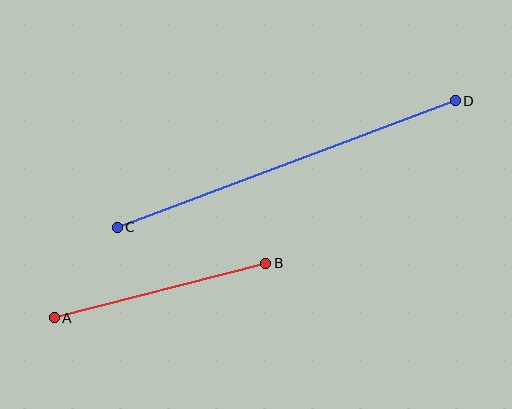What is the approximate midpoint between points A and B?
The midpoint is at approximately (160, 291) pixels.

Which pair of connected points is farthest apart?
Points C and D are farthest apart.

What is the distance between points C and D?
The distance is approximately 361 pixels.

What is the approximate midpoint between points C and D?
The midpoint is at approximately (286, 164) pixels.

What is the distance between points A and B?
The distance is approximately 218 pixels.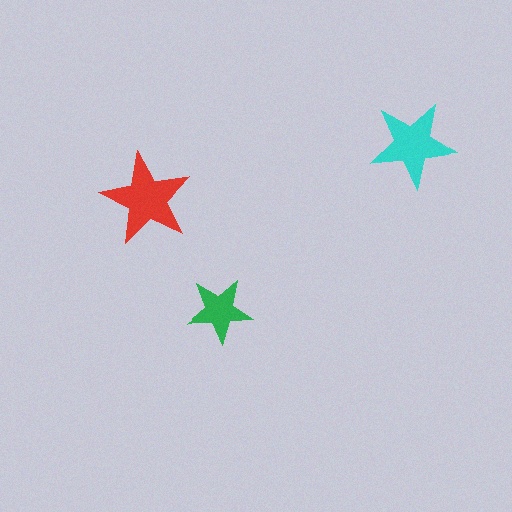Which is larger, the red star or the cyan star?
The red one.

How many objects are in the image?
There are 3 objects in the image.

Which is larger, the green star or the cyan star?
The cyan one.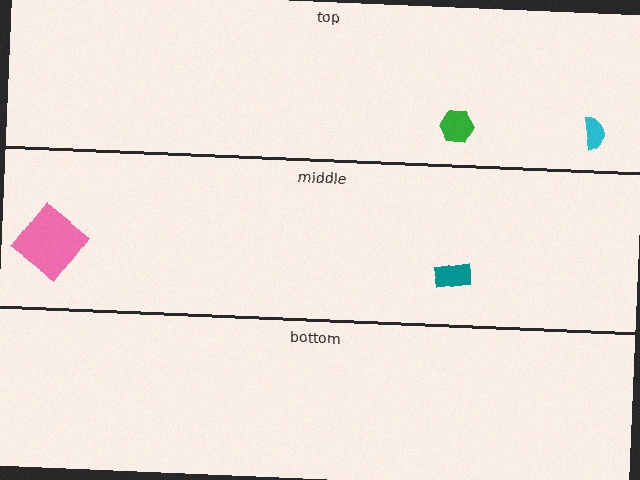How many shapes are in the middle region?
2.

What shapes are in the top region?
The green hexagon, the cyan semicircle.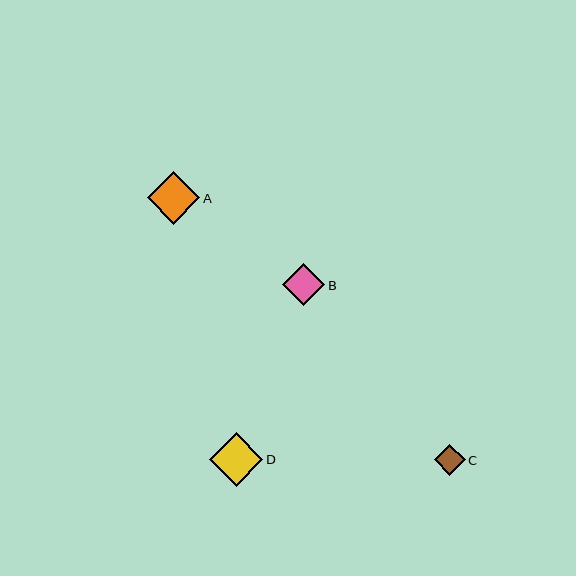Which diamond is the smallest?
Diamond C is the smallest with a size of approximately 31 pixels.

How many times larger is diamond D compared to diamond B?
Diamond D is approximately 1.3 times the size of diamond B.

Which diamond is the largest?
Diamond D is the largest with a size of approximately 54 pixels.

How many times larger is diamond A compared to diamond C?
Diamond A is approximately 1.7 times the size of diamond C.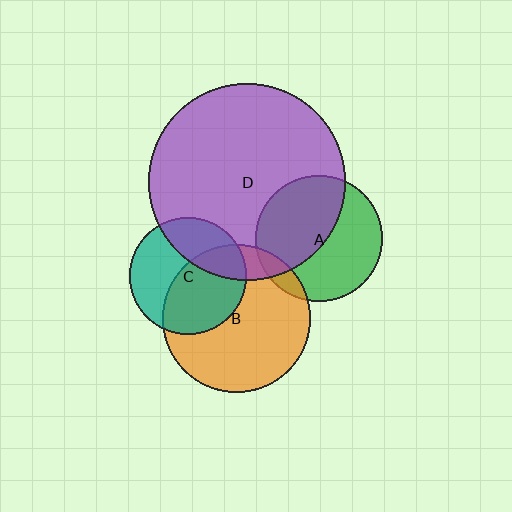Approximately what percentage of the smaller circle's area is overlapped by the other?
Approximately 50%.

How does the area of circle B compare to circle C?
Approximately 1.6 times.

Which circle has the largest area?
Circle D (purple).